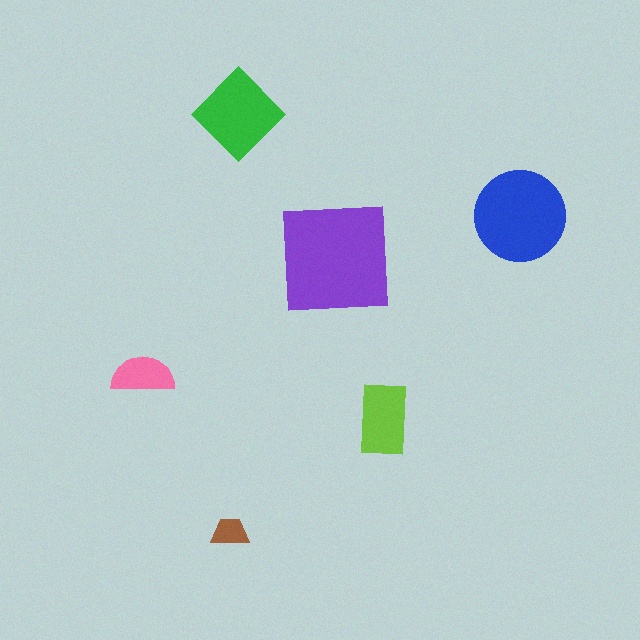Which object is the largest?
The purple square.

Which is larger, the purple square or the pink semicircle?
The purple square.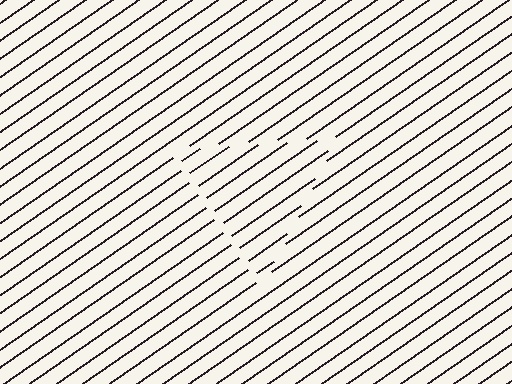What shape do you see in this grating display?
An illusory triangle. The interior of the shape contains the same grating, shifted by half a period — the contour is defined by the phase discontinuity where line-ends from the inner and outer gratings abut.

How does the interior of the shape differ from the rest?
The interior of the shape contains the same grating, shifted by half a period — the contour is defined by the phase discontinuity where line-ends from the inner and outer gratings abut.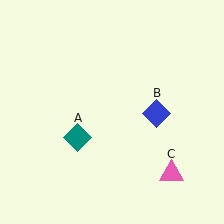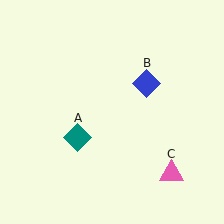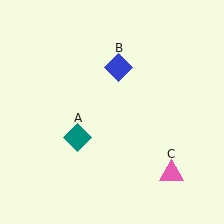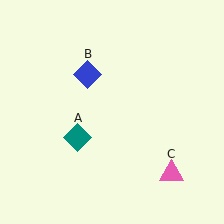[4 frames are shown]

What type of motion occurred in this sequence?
The blue diamond (object B) rotated counterclockwise around the center of the scene.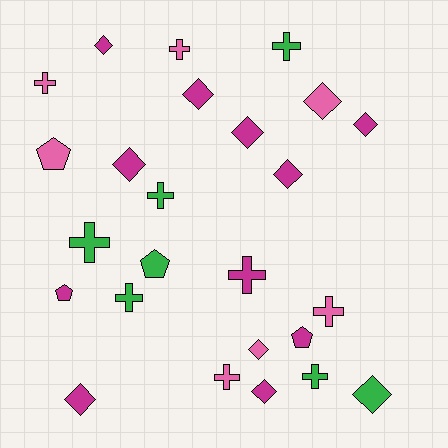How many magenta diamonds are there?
There are 8 magenta diamonds.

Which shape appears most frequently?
Diamond, with 11 objects.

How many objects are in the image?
There are 25 objects.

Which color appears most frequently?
Magenta, with 11 objects.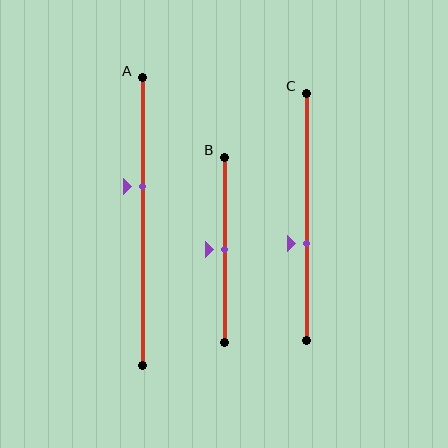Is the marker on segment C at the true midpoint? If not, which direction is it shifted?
No, the marker on segment C is shifted downward by about 11% of the segment length.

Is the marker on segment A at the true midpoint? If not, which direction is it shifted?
No, the marker on segment A is shifted upward by about 12% of the segment length.